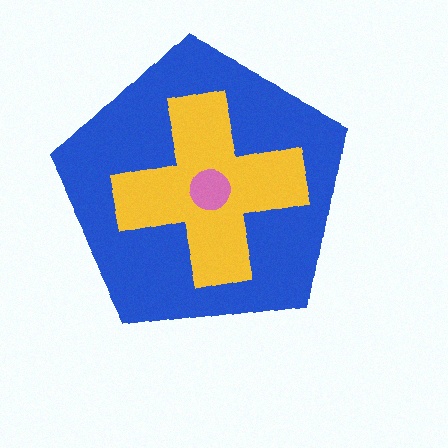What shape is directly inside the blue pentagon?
The yellow cross.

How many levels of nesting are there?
3.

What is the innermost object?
The pink circle.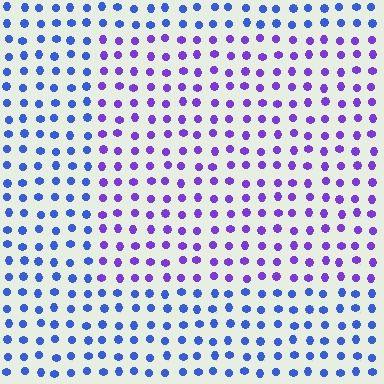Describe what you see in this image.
The image is filled with small blue elements in a uniform arrangement. A rectangle-shaped region is visible where the elements are tinted to a slightly different hue, forming a subtle color boundary.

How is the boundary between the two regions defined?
The boundary is defined purely by a slight shift in hue (about 39 degrees). Spacing, size, and orientation are identical on both sides.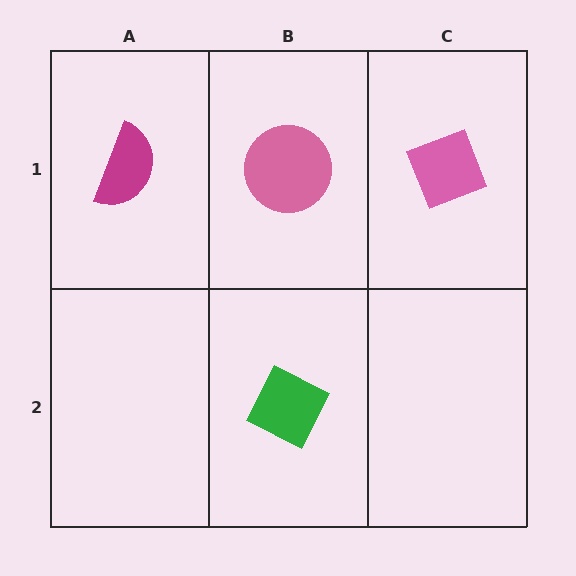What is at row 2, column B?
A green diamond.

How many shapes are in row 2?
1 shape.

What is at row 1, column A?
A magenta semicircle.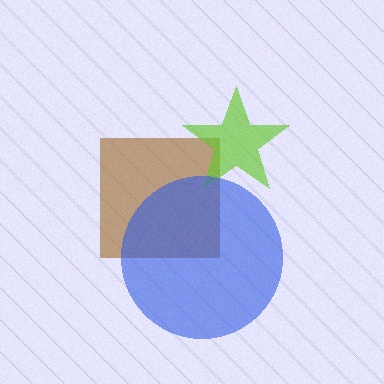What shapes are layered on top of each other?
The layered shapes are: a brown square, a lime star, a blue circle.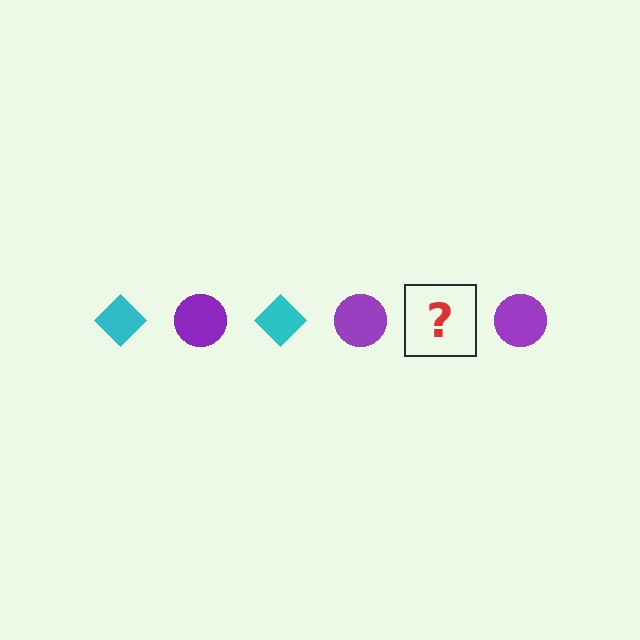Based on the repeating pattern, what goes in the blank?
The blank should be a cyan diamond.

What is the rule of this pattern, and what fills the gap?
The rule is that the pattern alternates between cyan diamond and purple circle. The gap should be filled with a cyan diamond.